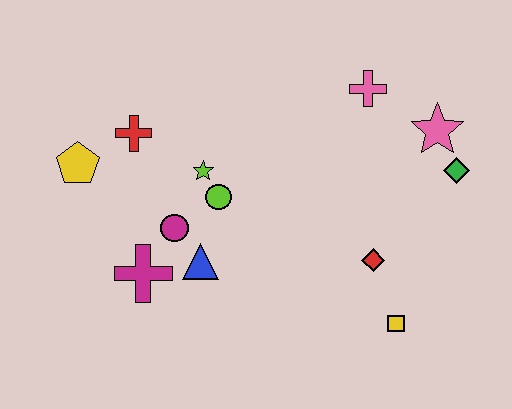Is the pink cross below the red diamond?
No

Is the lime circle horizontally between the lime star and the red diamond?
Yes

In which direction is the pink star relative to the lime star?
The pink star is to the right of the lime star.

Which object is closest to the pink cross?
The pink star is closest to the pink cross.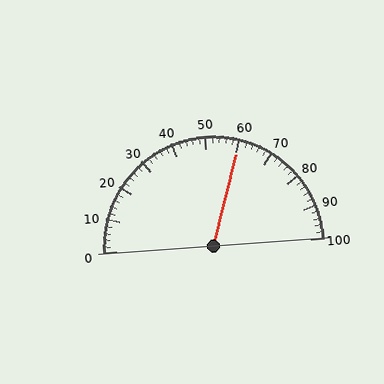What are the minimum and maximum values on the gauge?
The gauge ranges from 0 to 100.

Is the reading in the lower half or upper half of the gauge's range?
The reading is in the upper half of the range (0 to 100).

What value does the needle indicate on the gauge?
The needle indicates approximately 60.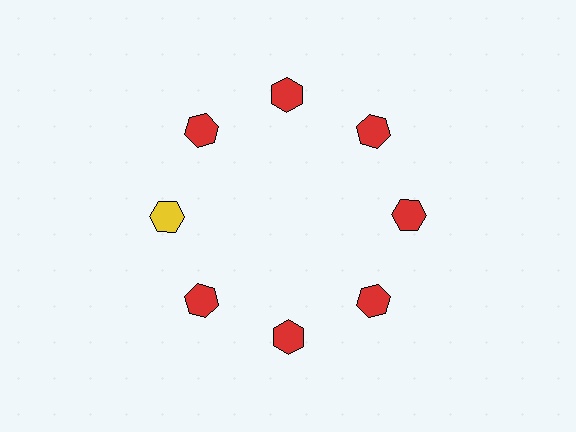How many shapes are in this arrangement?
There are 8 shapes arranged in a ring pattern.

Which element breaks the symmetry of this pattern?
The yellow hexagon at roughly the 9 o'clock position breaks the symmetry. All other shapes are red hexagons.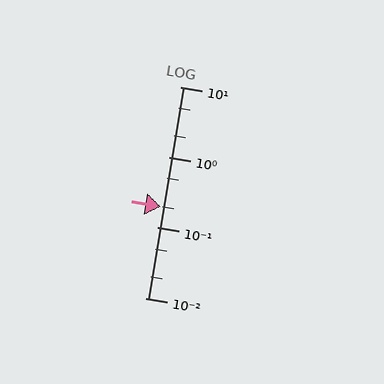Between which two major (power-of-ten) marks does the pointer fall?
The pointer is between 0.1 and 1.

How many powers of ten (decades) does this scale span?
The scale spans 3 decades, from 0.01 to 10.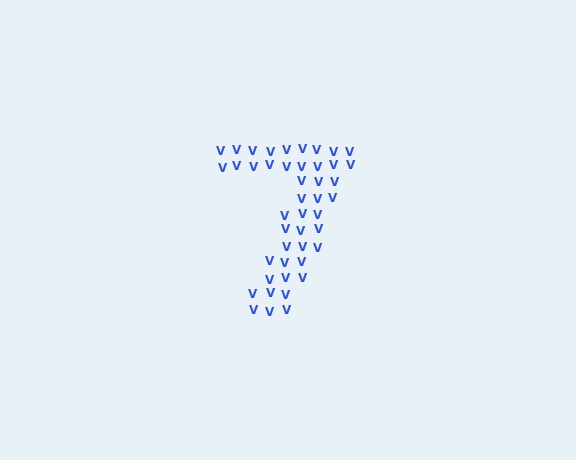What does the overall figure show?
The overall figure shows the digit 7.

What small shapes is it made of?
It is made of small letter V's.